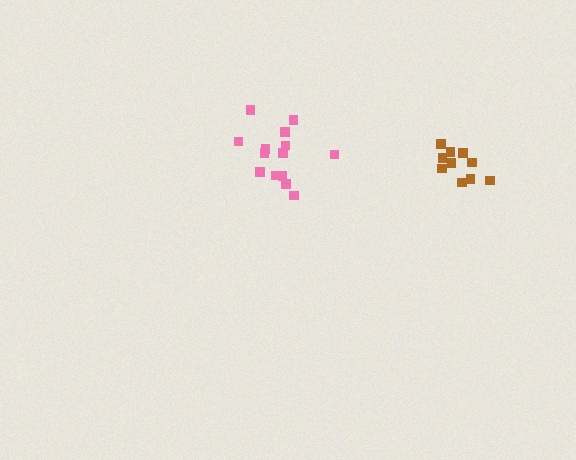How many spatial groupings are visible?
There are 2 spatial groupings.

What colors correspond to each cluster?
The clusters are colored: pink, brown.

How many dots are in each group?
Group 1: 14 dots, Group 2: 10 dots (24 total).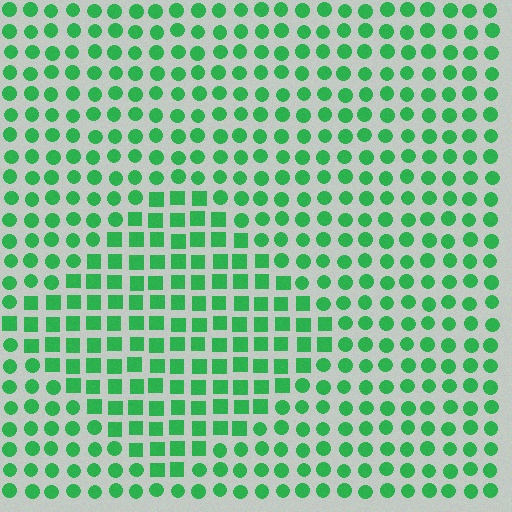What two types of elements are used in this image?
The image uses squares inside the diamond region and circles outside it.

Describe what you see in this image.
The image is filled with small green elements arranged in a uniform grid. A diamond-shaped region contains squares, while the surrounding area contains circles. The boundary is defined purely by the change in element shape.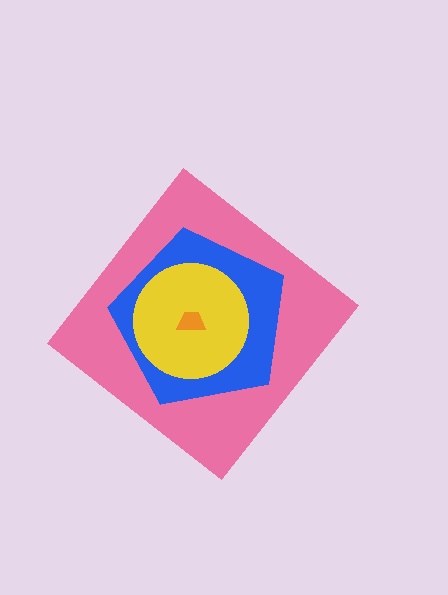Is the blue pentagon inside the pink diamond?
Yes.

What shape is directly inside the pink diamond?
The blue pentagon.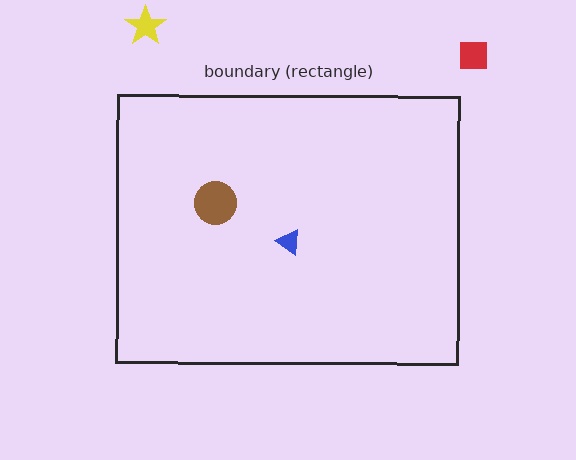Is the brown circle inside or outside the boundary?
Inside.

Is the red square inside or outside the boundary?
Outside.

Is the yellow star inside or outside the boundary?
Outside.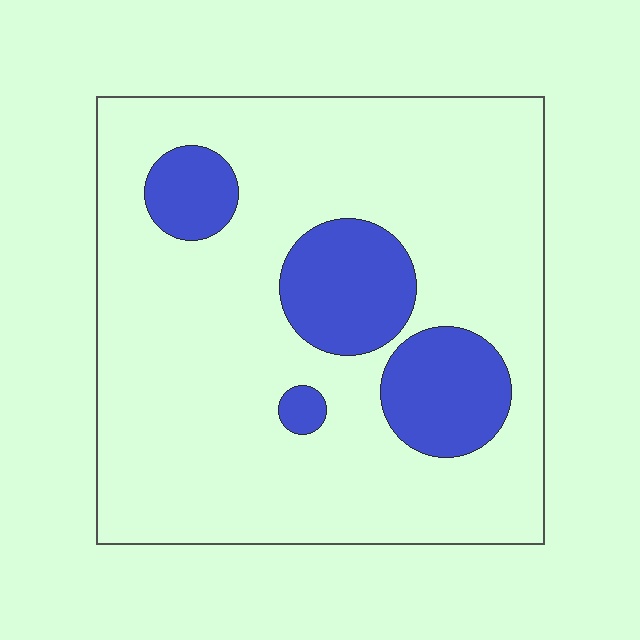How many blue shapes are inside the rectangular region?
4.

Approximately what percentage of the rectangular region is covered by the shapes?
Approximately 20%.